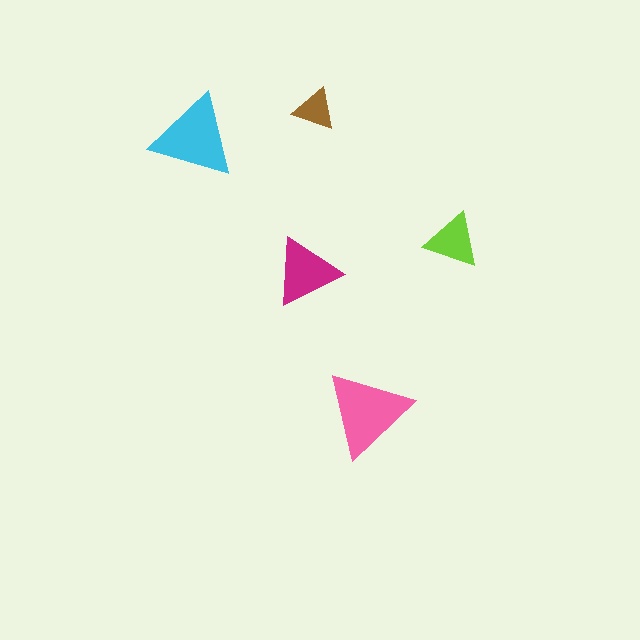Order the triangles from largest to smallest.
the pink one, the cyan one, the magenta one, the lime one, the brown one.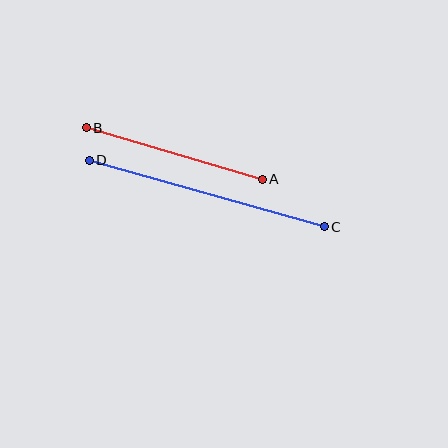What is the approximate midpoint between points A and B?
The midpoint is at approximately (174, 153) pixels.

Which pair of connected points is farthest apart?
Points C and D are farthest apart.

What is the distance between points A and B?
The distance is approximately 183 pixels.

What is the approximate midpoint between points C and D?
The midpoint is at approximately (207, 193) pixels.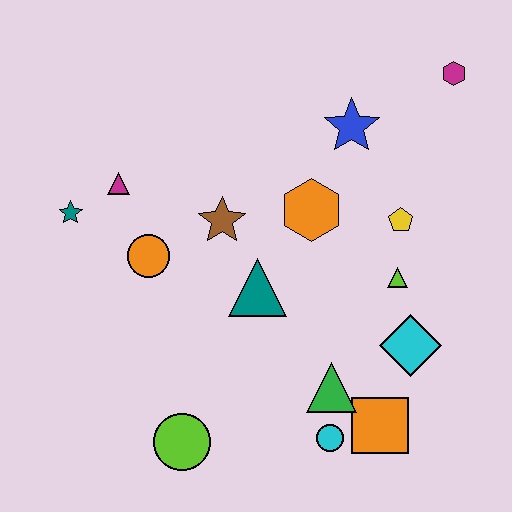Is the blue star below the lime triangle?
No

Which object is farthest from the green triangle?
The magenta hexagon is farthest from the green triangle.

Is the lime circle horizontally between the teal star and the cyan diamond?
Yes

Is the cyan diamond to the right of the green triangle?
Yes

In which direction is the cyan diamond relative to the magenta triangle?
The cyan diamond is to the right of the magenta triangle.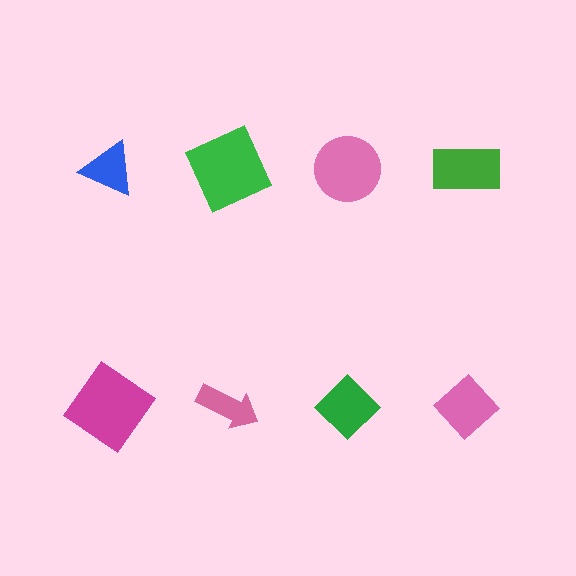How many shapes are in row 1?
4 shapes.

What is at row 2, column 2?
A pink arrow.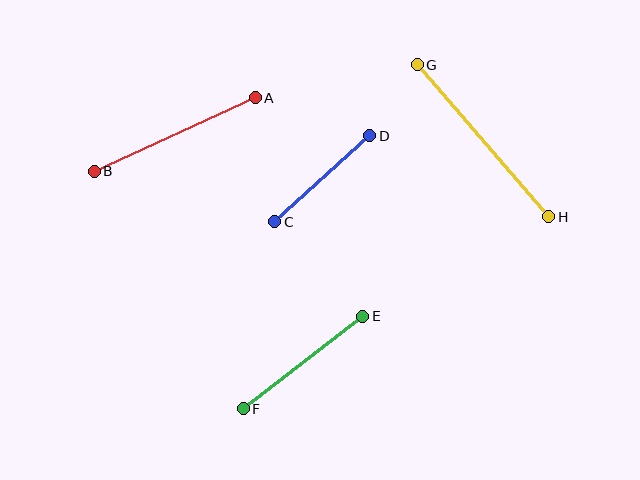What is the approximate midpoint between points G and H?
The midpoint is at approximately (483, 141) pixels.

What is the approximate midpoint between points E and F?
The midpoint is at approximately (303, 363) pixels.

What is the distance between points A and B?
The distance is approximately 177 pixels.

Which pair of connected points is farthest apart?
Points G and H are farthest apart.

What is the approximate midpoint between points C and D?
The midpoint is at approximately (322, 179) pixels.